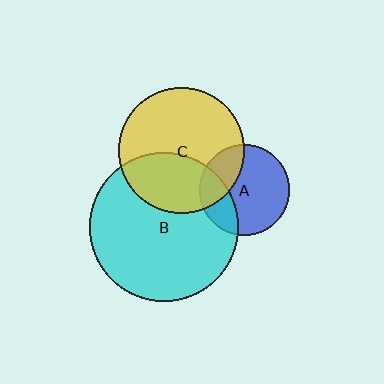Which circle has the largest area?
Circle B (cyan).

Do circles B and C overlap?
Yes.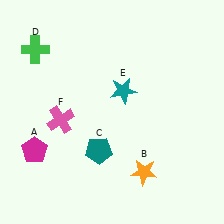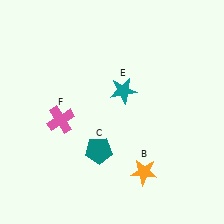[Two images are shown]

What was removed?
The green cross (D), the magenta pentagon (A) were removed in Image 2.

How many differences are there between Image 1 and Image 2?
There are 2 differences between the two images.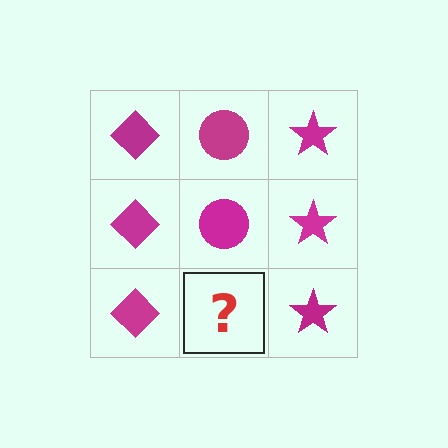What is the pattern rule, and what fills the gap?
The rule is that each column has a consistent shape. The gap should be filled with a magenta circle.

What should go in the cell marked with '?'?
The missing cell should contain a magenta circle.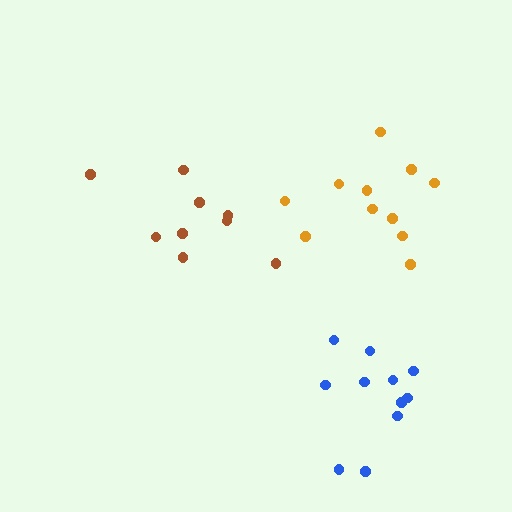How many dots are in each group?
Group 1: 11 dots, Group 2: 9 dots, Group 3: 11 dots (31 total).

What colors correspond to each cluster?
The clusters are colored: blue, brown, orange.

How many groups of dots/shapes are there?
There are 3 groups.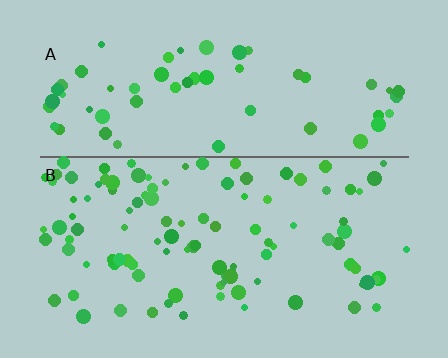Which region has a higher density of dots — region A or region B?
B (the bottom).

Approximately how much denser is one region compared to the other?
Approximately 1.8× — region B over region A.